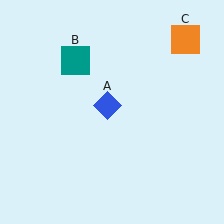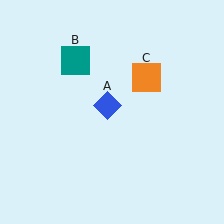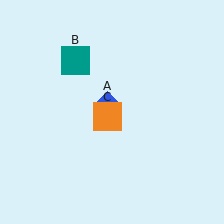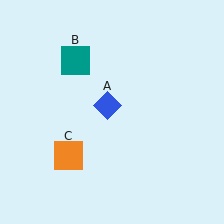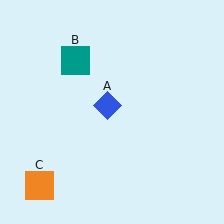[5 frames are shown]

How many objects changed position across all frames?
1 object changed position: orange square (object C).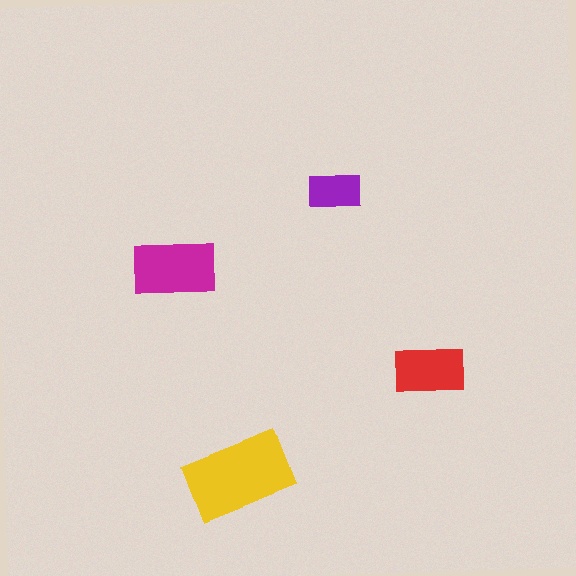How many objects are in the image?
There are 4 objects in the image.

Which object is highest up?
The purple rectangle is topmost.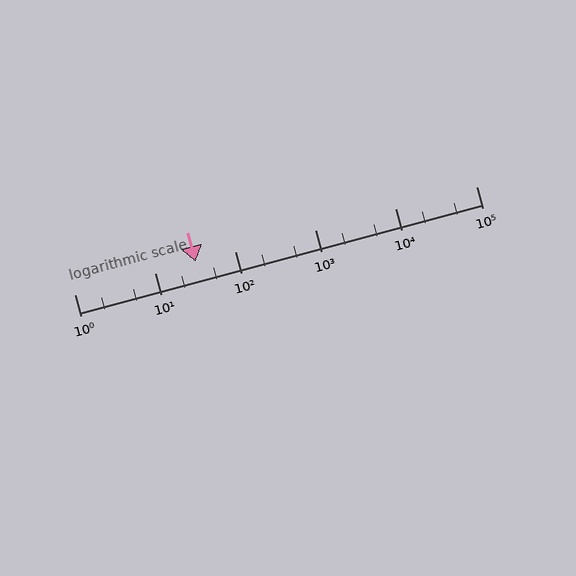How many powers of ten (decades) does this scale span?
The scale spans 5 decades, from 1 to 100000.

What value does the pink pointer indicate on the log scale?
The pointer indicates approximately 32.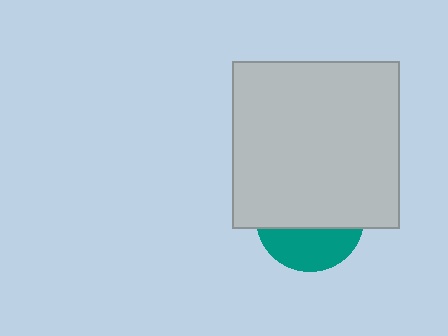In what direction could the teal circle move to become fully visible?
The teal circle could move down. That would shift it out from behind the light gray square entirely.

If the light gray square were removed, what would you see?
You would see the complete teal circle.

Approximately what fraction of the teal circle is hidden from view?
Roughly 63% of the teal circle is hidden behind the light gray square.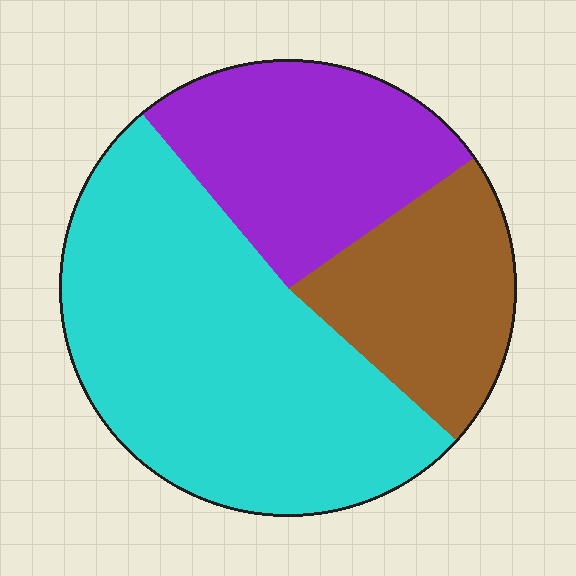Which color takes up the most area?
Cyan, at roughly 50%.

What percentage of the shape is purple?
Purple takes up about one quarter (1/4) of the shape.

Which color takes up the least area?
Brown, at roughly 20%.